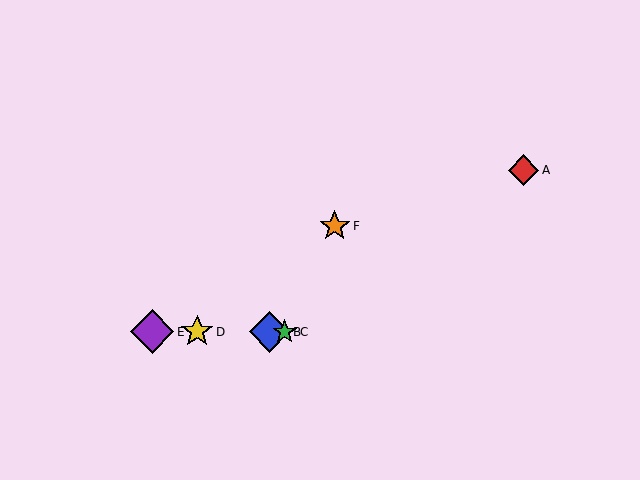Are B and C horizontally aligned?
Yes, both are at y≈332.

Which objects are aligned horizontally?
Objects B, C, D, E are aligned horizontally.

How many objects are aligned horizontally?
4 objects (B, C, D, E) are aligned horizontally.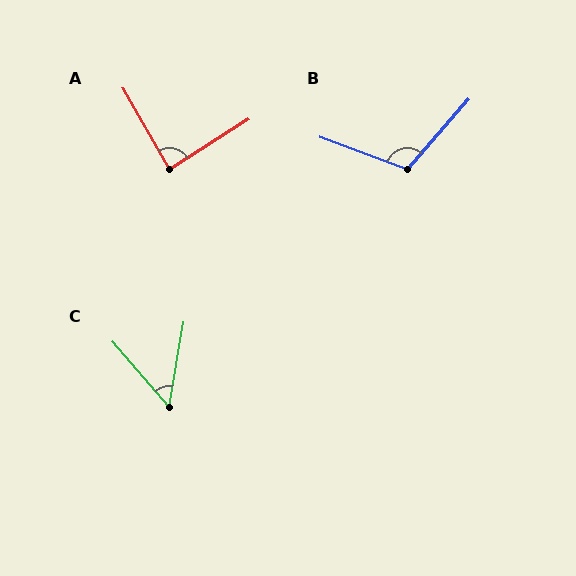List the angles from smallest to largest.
C (50°), A (87°), B (111°).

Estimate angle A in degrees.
Approximately 87 degrees.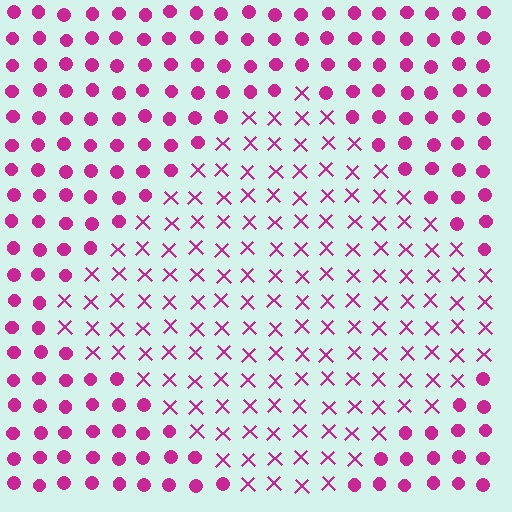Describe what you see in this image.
The image is filled with small magenta elements arranged in a uniform grid. A diamond-shaped region contains X marks, while the surrounding area contains circles. The boundary is defined purely by the change in element shape.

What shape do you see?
I see a diamond.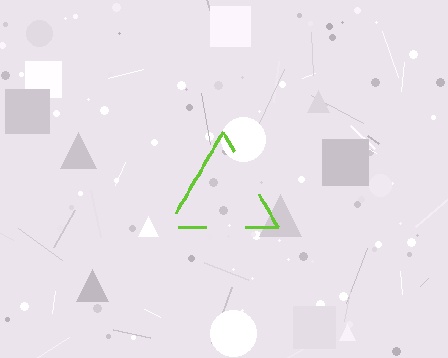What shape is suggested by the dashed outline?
The dashed outline suggests a triangle.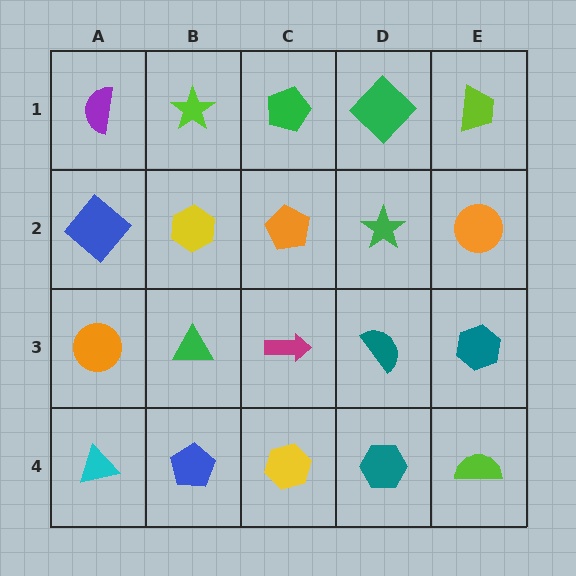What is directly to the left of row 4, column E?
A teal hexagon.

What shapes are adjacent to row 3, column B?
A yellow hexagon (row 2, column B), a blue pentagon (row 4, column B), an orange circle (row 3, column A), a magenta arrow (row 3, column C).